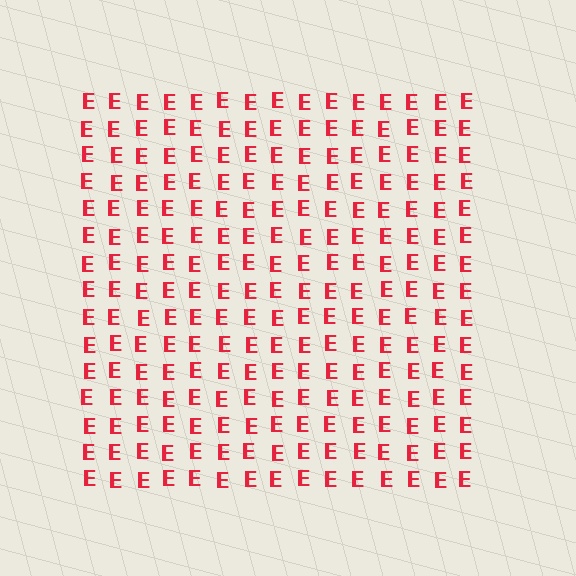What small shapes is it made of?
It is made of small letter E's.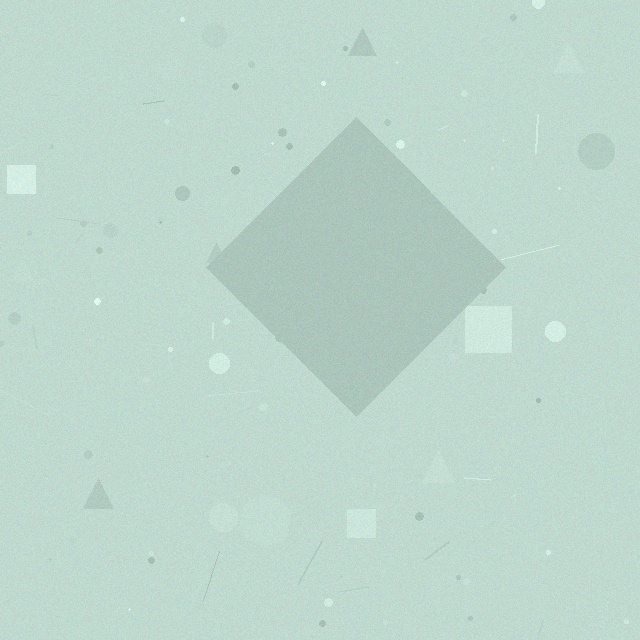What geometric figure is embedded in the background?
A diamond is embedded in the background.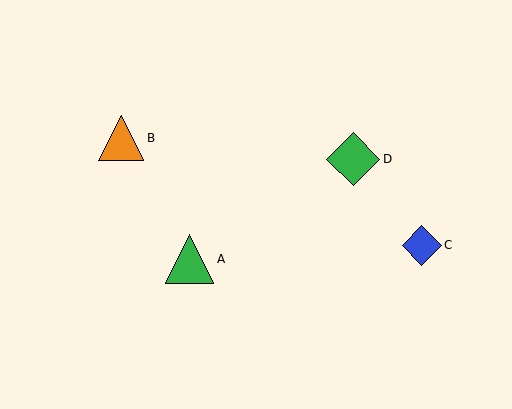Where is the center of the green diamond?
The center of the green diamond is at (353, 159).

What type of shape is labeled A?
Shape A is a green triangle.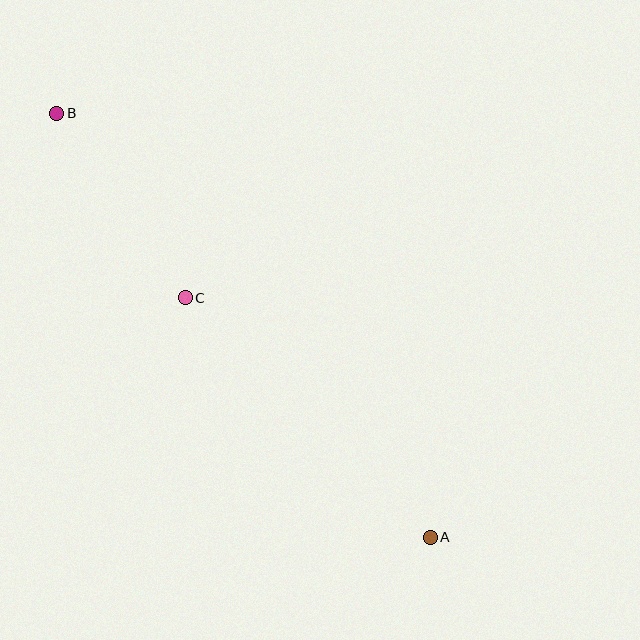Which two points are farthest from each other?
Points A and B are farthest from each other.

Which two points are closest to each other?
Points B and C are closest to each other.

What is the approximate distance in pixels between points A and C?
The distance between A and C is approximately 342 pixels.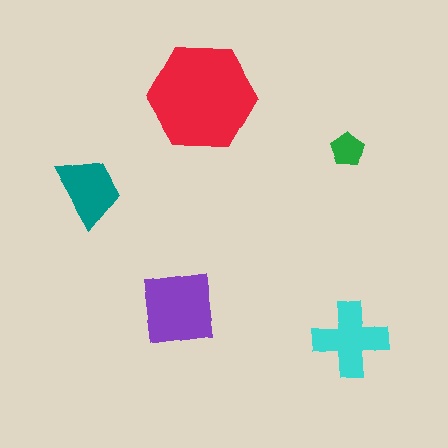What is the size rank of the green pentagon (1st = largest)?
5th.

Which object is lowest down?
The cyan cross is bottommost.